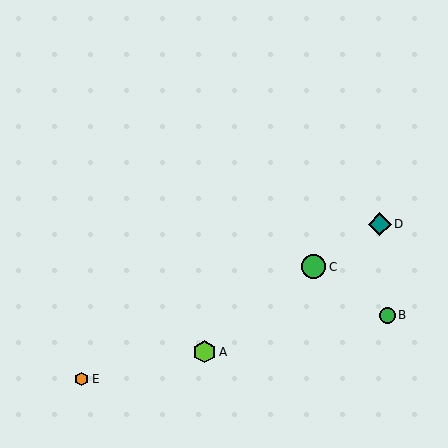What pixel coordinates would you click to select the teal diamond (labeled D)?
Click at (380, 224) to select the teal diamond D.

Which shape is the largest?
The green circle (labeled C) is the largest.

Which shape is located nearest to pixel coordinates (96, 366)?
The orange hexagon (labeled E) at (82, 379) is nearest to that location.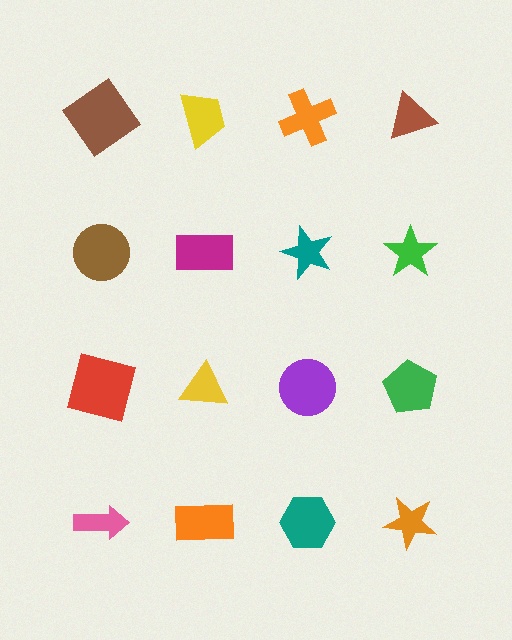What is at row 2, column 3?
A teal star.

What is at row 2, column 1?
A brown circle.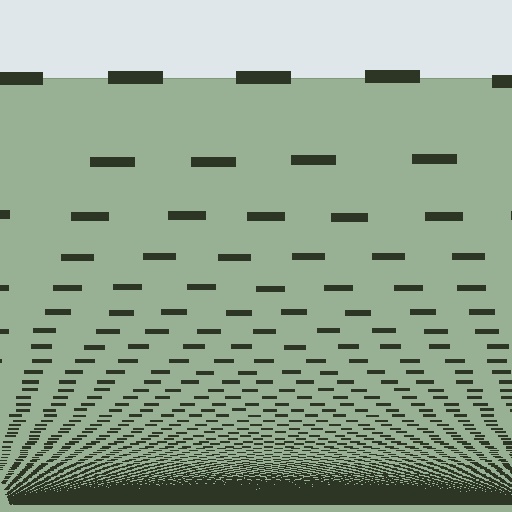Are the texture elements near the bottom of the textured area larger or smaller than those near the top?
Smaller. The gradient is inverted — elements near the bottom are smaller and denser.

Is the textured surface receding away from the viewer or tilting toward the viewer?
The surface appears to tilt toward the viewer. Texture elements get larger and sparser toward the top.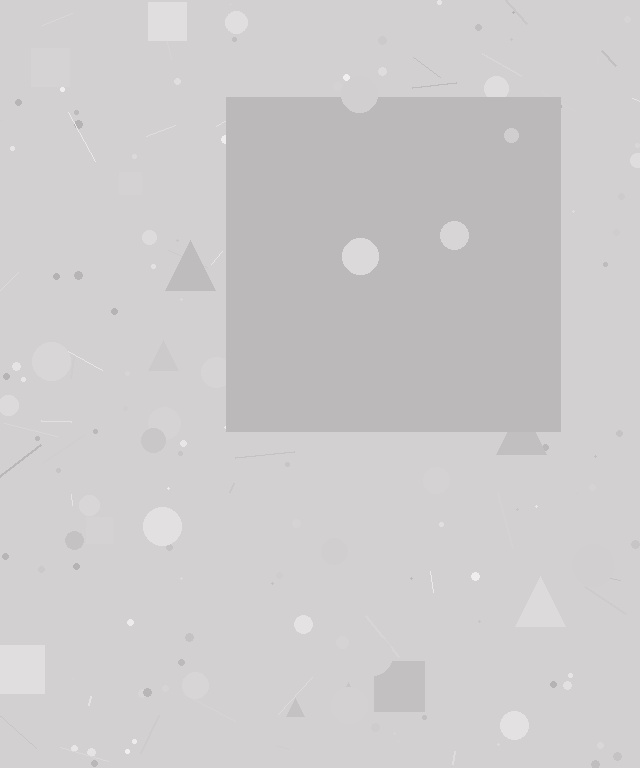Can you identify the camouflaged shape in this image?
The camouflaged shape is a square.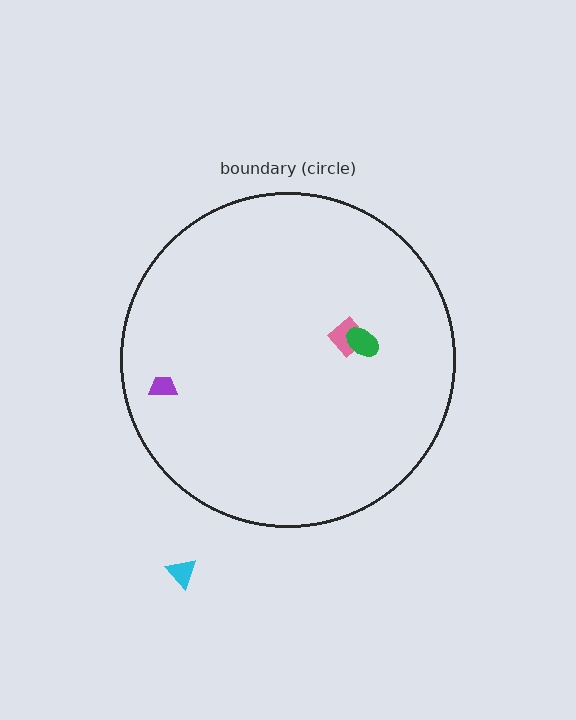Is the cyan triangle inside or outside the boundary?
Outside.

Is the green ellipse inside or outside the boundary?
Inside.